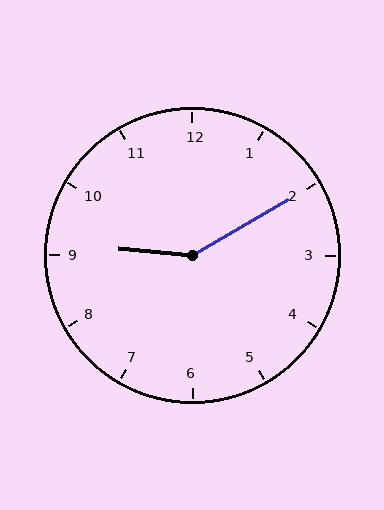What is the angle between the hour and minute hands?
Approximately 145 degrees.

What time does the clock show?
9:10.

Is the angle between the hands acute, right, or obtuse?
It is obtuse.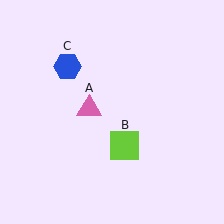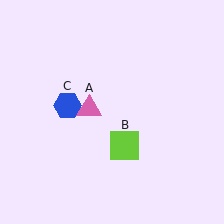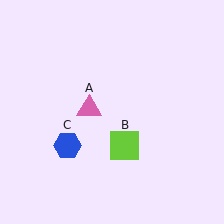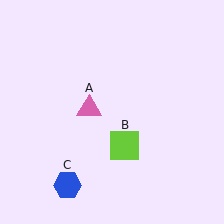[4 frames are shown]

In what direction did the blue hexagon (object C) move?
The blue hexagon (object C) moved down.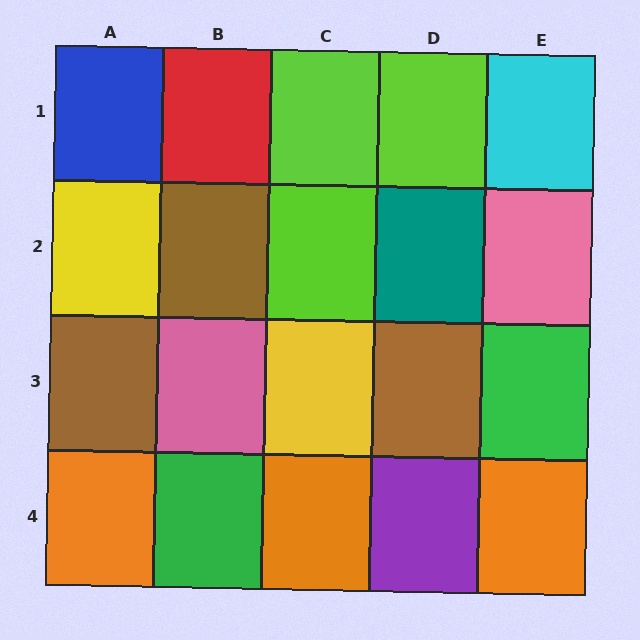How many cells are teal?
1 cell is teal.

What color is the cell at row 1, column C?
Lime.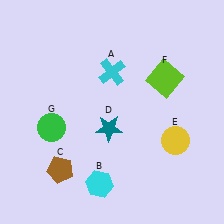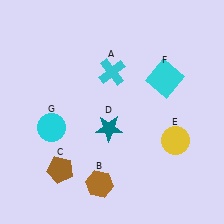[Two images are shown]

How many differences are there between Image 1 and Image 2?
There are 3 differences between the two images.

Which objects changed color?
B changed from cyan to brown. F changed from lime to cyan. G changed from green to cyan.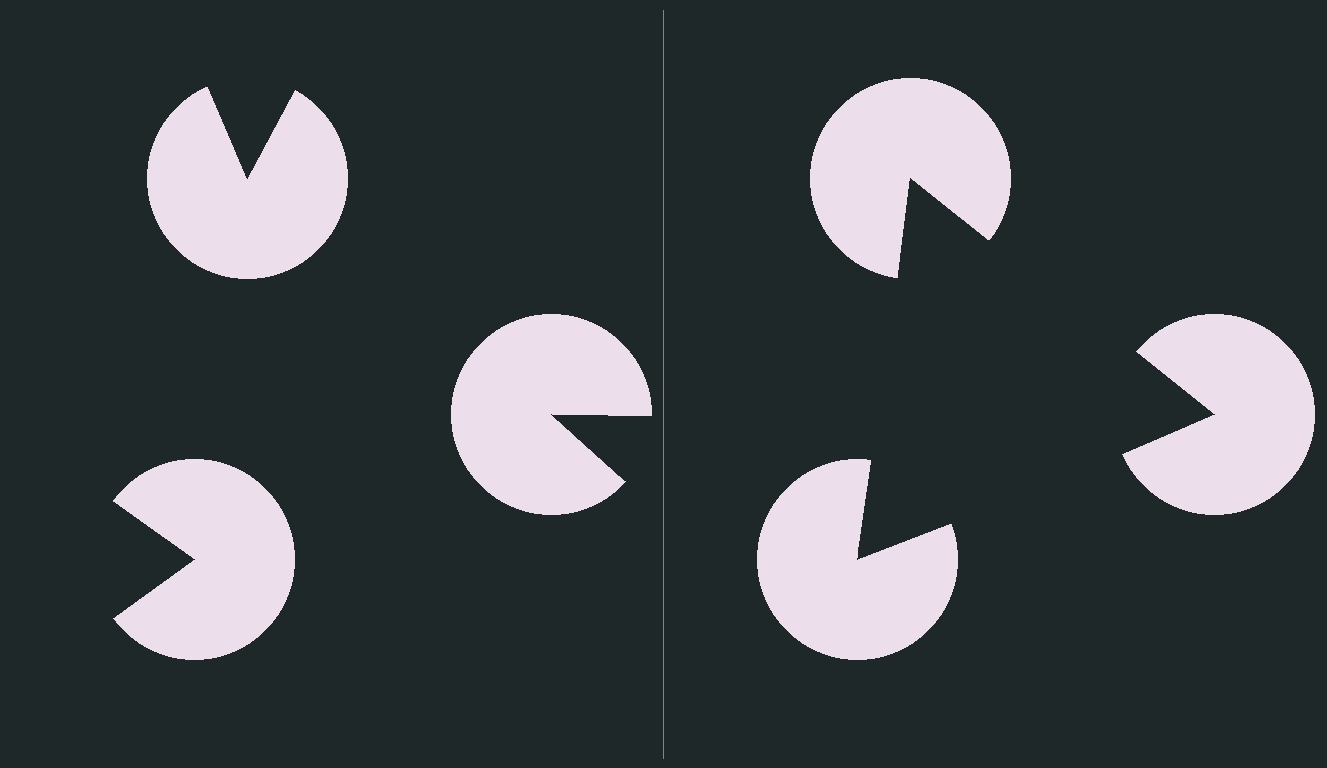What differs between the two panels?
The pac-man discs are positioned identically on both sides; only the wedge orientations differ. On the right they align to a triangle; on the left they are misaligned.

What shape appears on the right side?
An illusory triangle.